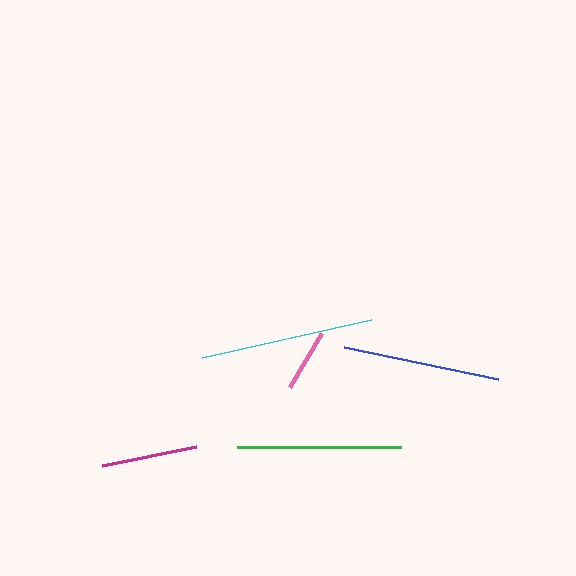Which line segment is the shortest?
The pink line is the shortest at approximately 62 pixels.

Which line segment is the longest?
The cyan line is the longest at approximately 174 pixels.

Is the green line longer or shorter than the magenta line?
The green line is longer than the magenta line.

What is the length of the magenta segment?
The magenta segment is approximately 96 pixels long.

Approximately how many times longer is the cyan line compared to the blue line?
The cyan line is approximately 1.1 times the length of the blue line.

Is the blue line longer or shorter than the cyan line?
The cyan line is longer than the blue line.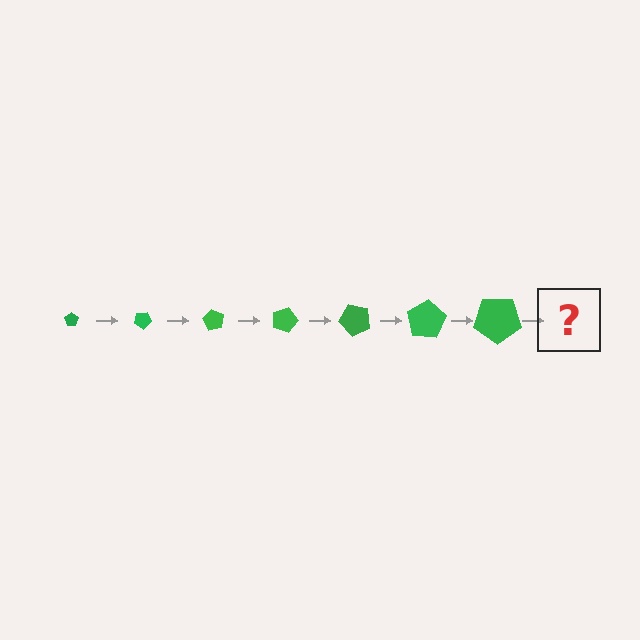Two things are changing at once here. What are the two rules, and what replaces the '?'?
The two rules are that the pentagon grows larger each step and it rotates 30 degrees each step. The '?' should be a pentagon, larger than the previous one and rotated 210 degrees from the start.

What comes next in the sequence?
The next element should be a pentagon, larger than the previous one and rotated 210 degrees from the start.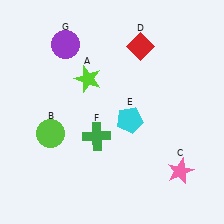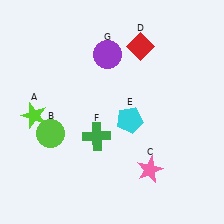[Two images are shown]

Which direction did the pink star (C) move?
The pink star (C) moved left.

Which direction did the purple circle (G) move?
The purple circle (G) moved right.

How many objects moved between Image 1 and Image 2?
3 objects moved between the two images.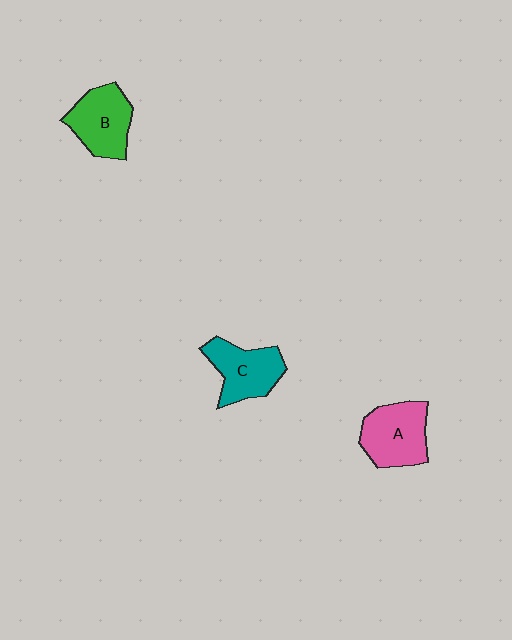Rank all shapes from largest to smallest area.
From largest to smallest: A (pink), B (green), C (teal).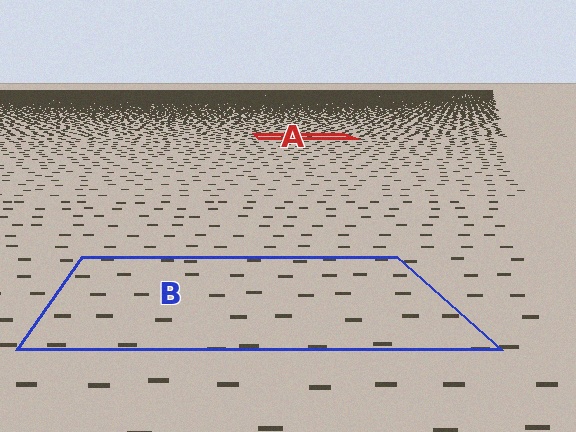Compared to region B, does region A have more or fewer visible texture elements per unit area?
Region A has more texture elements per unit area — they are packed more densely because it is farther away.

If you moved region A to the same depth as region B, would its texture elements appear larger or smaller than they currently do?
They would appear larger. At a closer depth, the same texture elements are projected at a bigger on-screen size.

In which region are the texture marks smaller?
The texture marks are smaller in region A, because it is farther away.